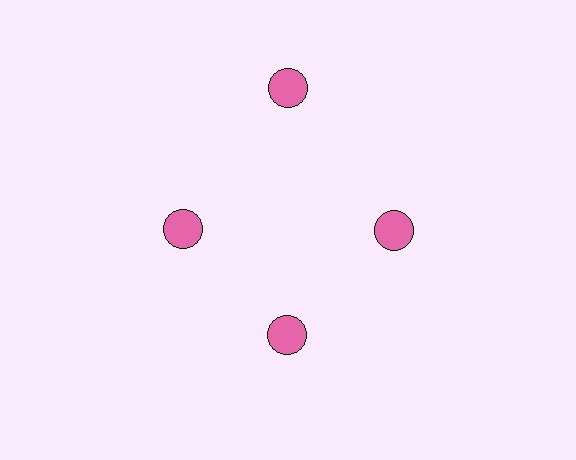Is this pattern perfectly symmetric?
No. The 4 pink circles are arranged in a ring, but one element near the 12 o'clock position is pushed outward from the center, breaking the 4-fold rotational symmetry.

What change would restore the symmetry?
The symmetry would be restored by moving it inward, back onto the ring so that all 4 circles sit at equal angles and equal distance from the center.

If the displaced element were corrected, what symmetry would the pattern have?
It would have 4-fold rotational symmetry — the pattern would map onto itself every 90 degrees.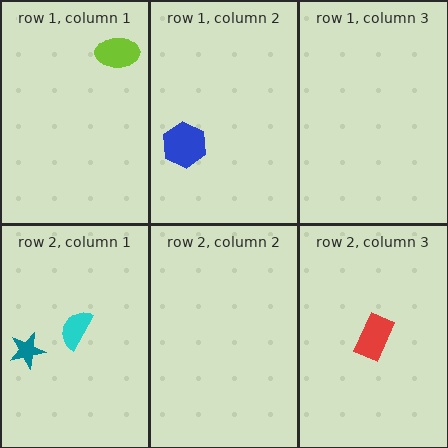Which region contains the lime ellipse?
The row 1, column 1 region.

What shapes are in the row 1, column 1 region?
The lime ellipse.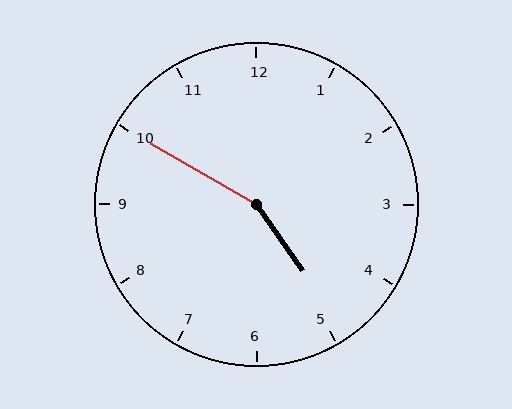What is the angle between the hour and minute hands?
Approximately 155 degrees.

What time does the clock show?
4:50.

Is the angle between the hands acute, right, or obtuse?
It is obtuse.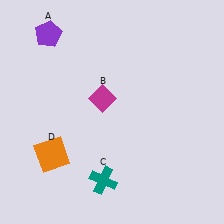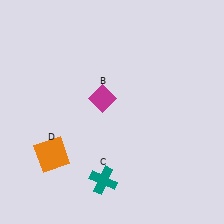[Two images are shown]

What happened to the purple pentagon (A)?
The purple pentagon (A) was removed in Image 2. It was in the top-left area of Image 1.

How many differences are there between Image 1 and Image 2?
There is 1 difference between the two images.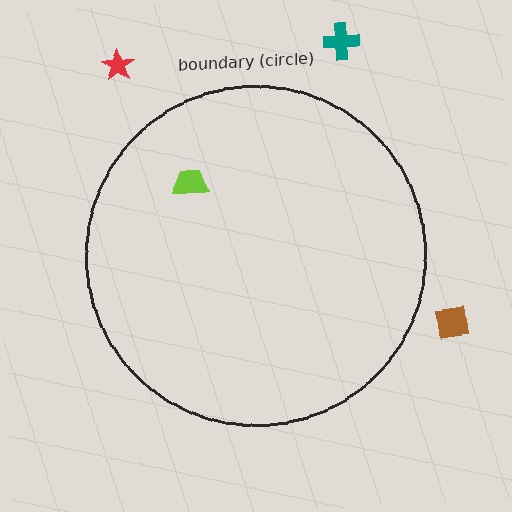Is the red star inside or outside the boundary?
Outside.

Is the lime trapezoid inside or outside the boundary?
Inside.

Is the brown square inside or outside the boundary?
Outside.